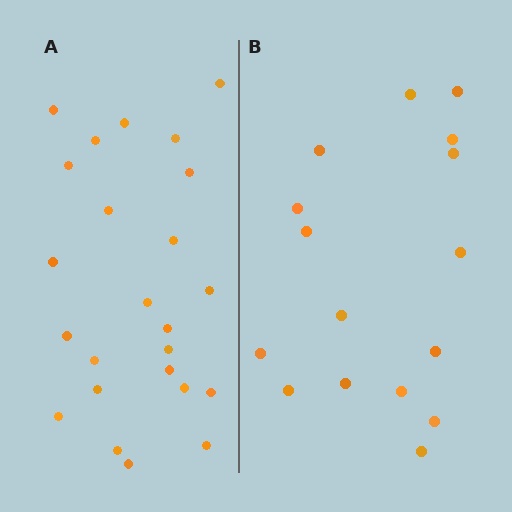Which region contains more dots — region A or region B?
Region A (the left region) has more dots.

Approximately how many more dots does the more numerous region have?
Region A has roughly 8 or so more dots than region B.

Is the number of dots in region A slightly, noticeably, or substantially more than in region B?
Region A has substantially more. The ratio is roughly 1.5 to 1.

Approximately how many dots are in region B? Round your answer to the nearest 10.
About 20 dots. (The exact count is 16, which rounds to 20.)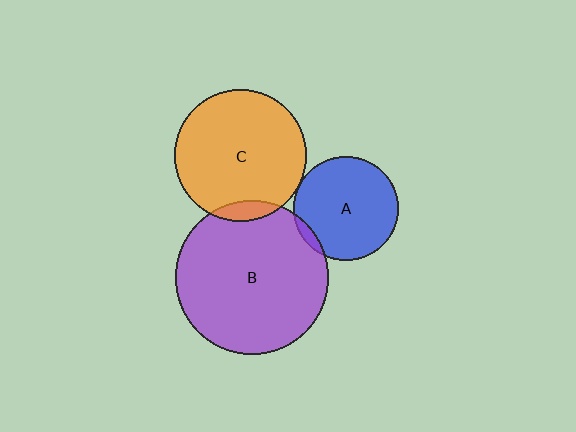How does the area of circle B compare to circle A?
Approximately 2.1 times.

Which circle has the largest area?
Circle B (purple).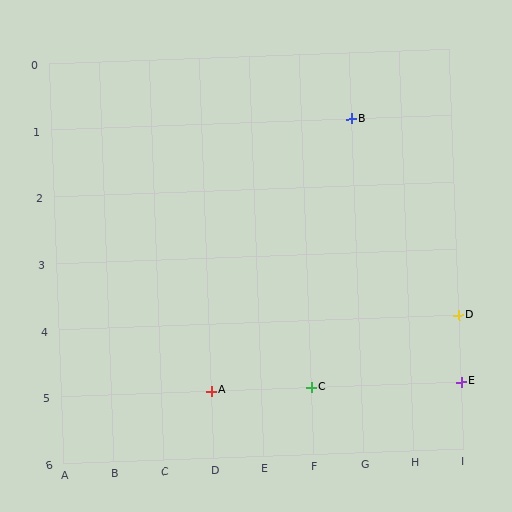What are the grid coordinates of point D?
Point D is at grid coordinates (I, 4).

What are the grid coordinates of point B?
Point B is at grid coordinates (G, 1).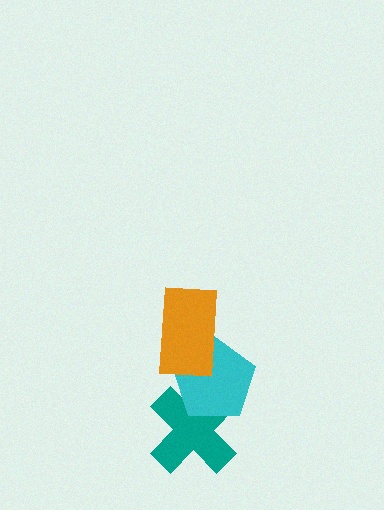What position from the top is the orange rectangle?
The orange rectangle is 1st from the top.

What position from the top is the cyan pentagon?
The cyan pentagon is 2nd from the top.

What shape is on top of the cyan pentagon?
The orange rectangle is on top of the cyan pentagon.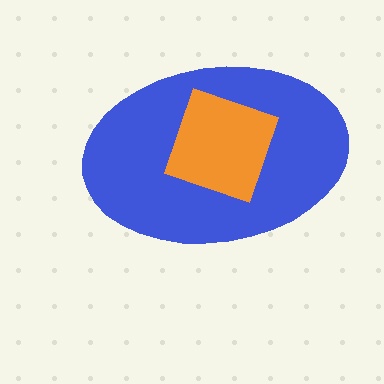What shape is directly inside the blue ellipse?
The orange square.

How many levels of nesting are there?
2.